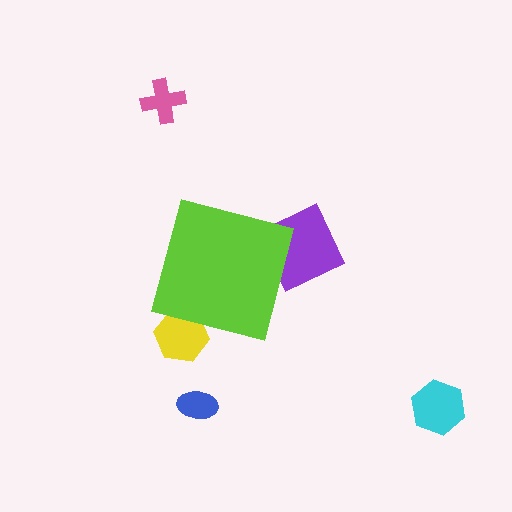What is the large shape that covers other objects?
A lime square.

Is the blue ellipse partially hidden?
No, the blue ellipse is fully visible.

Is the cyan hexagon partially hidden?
No, the cyan hexagon is fully visible.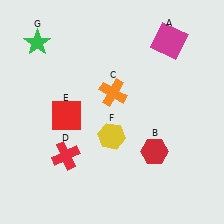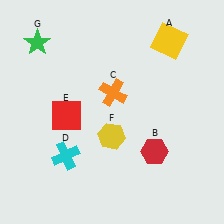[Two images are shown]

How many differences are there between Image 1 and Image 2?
There are 2 differences between the two images.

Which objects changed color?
A changed from magenta to yellow. D changed from red to cyan.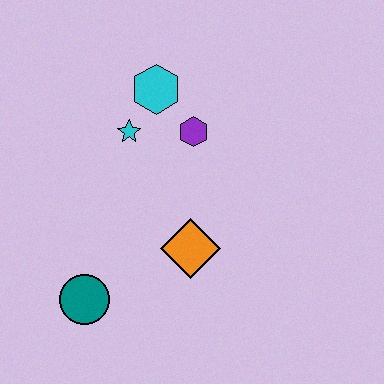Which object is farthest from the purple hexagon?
The teal circle is farthest from the purple hexagon.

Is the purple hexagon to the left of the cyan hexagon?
No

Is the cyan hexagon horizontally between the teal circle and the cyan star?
No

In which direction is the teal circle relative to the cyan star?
The teal circle is below the cyan star.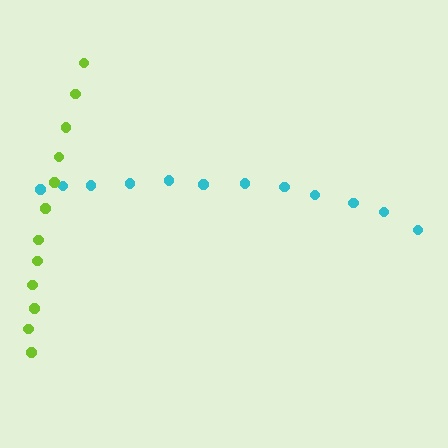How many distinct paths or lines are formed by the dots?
There are 2 distinct paths.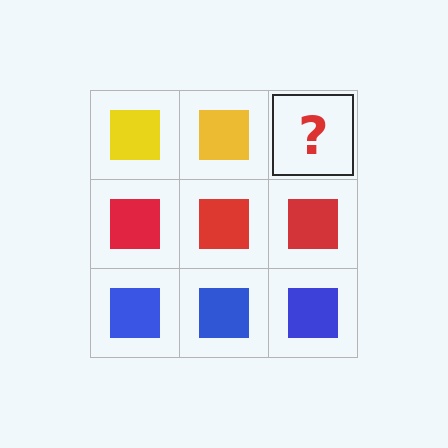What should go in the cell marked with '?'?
The missing cell should contain a yellow square.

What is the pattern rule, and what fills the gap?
The rule is that each row has a consistent color. The gap should be filled with a yellow square.